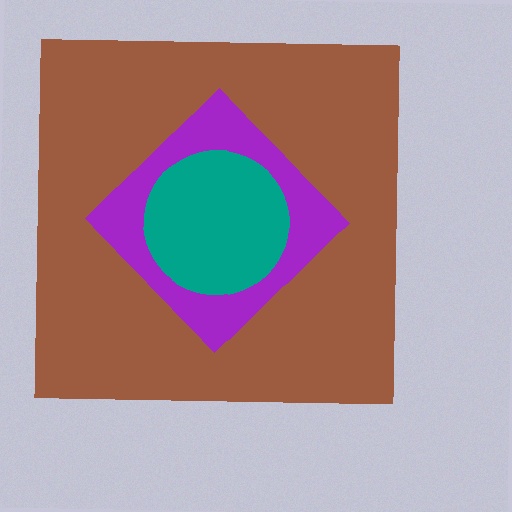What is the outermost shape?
The brown square.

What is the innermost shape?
The teal circle.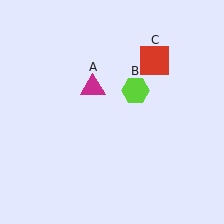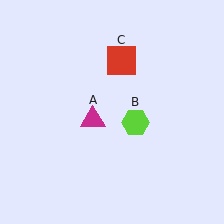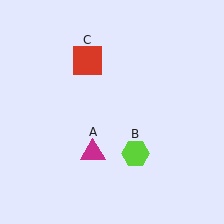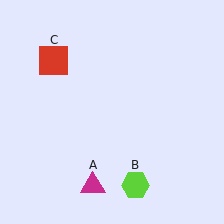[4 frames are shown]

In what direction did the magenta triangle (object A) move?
The magenta triangle (object A) moved down.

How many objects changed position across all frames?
3 objects changed position: magenta triangle (object A), lime hexagon (object B), red square (object C).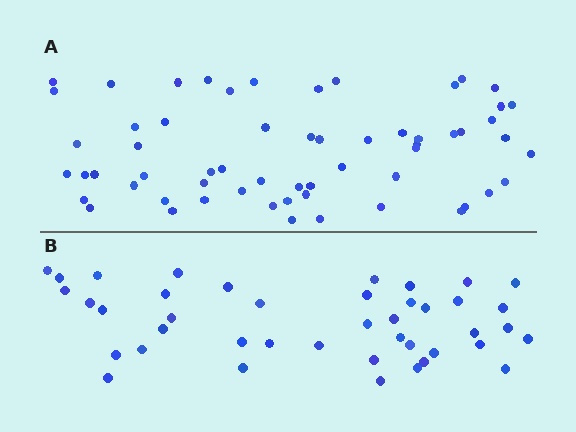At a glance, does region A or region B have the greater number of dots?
Region A (the top region) has more dots.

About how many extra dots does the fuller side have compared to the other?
Region A has approximately 20 more dots than region B.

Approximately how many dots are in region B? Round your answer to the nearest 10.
About 40 dots. (The exact count is 42, which rounds to 40.)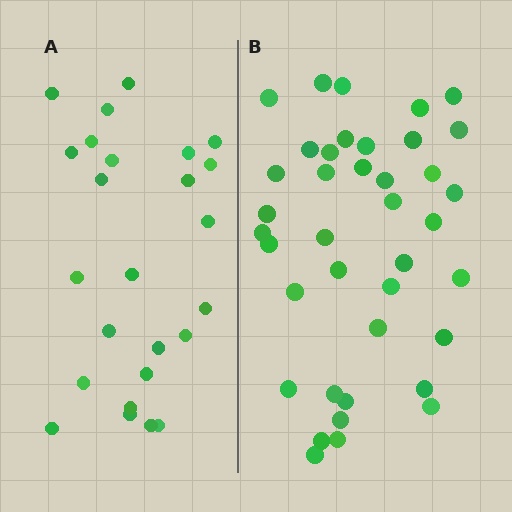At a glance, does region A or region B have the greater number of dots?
Region B (the right region) has more dots.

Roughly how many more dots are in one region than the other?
Region B has approximately 15 more dots than region A.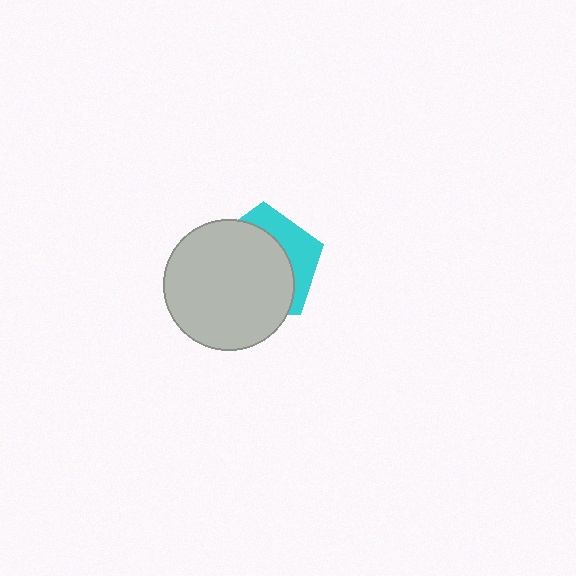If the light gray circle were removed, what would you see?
You would see the complete cyan pentagon.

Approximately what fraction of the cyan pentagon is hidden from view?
Roughly 69% of the cyan pentagon is hidden behind the light gray circle.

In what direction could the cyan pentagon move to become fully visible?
The cyan pentagon could move toward the upper-right. That would shift it out from behind the light gray circle entirely.